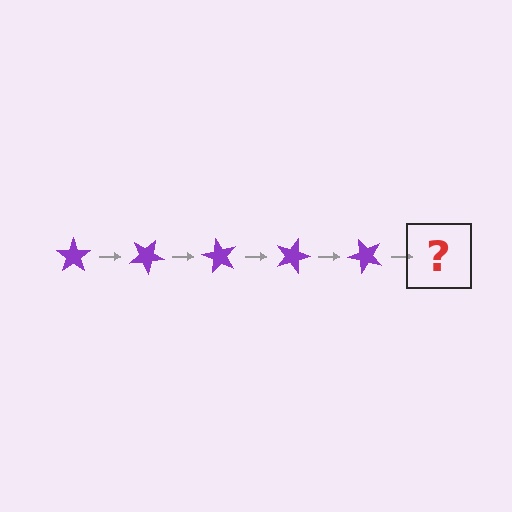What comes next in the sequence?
The next element should be a purple star rotated 150 degrees.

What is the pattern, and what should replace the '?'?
The pattern is that the star rotates 30 degrees each step. The '?' should be a purple star rotated 150 degrees.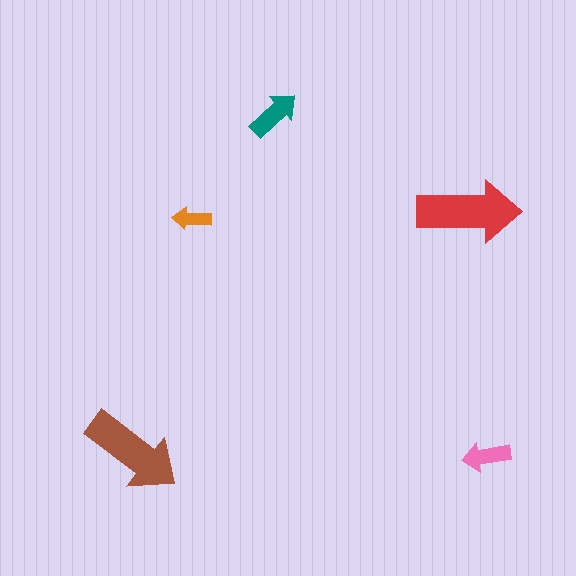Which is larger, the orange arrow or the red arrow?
The red one.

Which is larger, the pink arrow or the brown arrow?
The brown one.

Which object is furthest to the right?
The pink arrow is rightmost.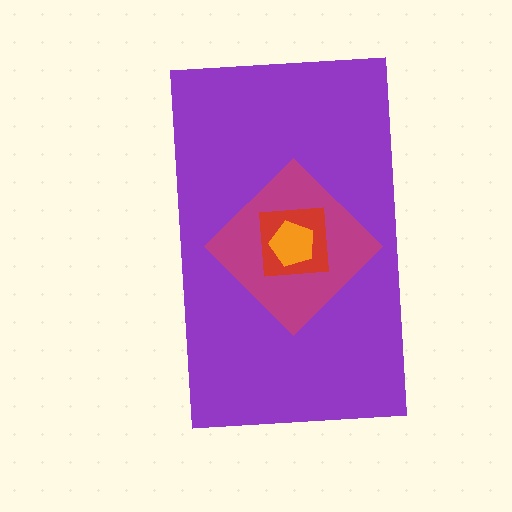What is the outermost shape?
The purple rectangle.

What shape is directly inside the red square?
The orange pentagon.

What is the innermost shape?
The orange pentagon.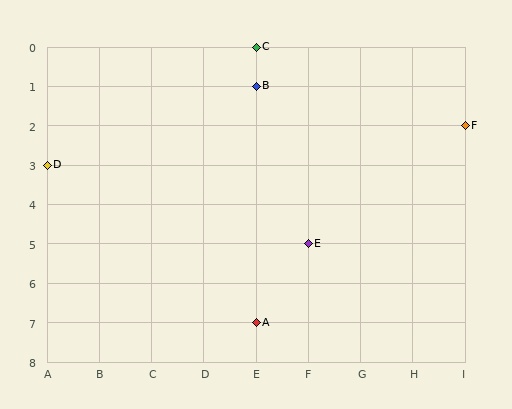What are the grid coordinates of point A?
Point A is at grid coordinates (E, 7).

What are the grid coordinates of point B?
Point B is at grid coordinates (E, 1).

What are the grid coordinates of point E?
Point E is at grid coordinates (F, 5).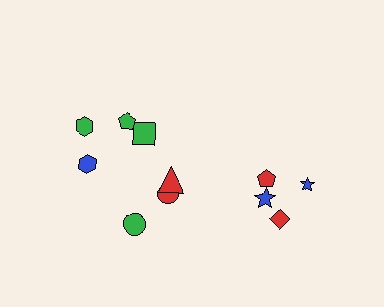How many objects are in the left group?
There are 7 objects.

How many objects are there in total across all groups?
There are 11 objects.